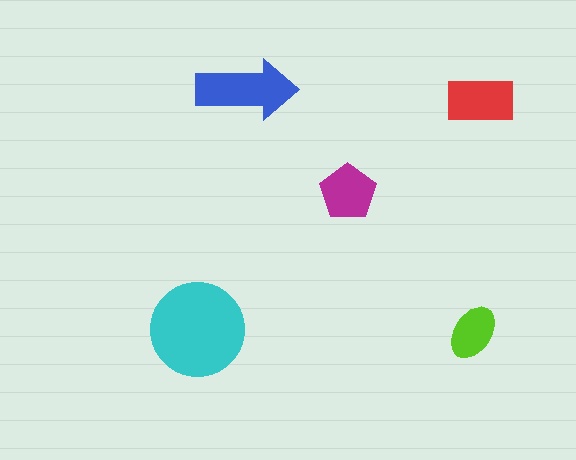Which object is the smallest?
The lime ellipse.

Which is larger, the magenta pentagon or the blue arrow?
The blue arrow.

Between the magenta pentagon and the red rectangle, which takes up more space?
The red rectangle.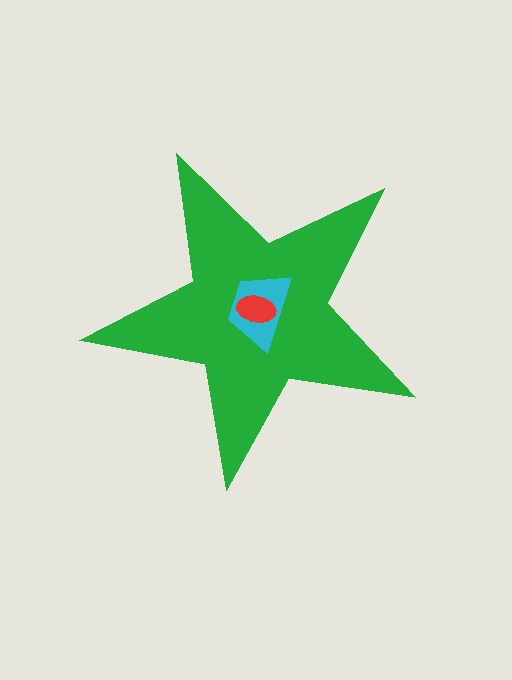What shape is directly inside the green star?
The cyan trapezoid.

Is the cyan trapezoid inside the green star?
Yes.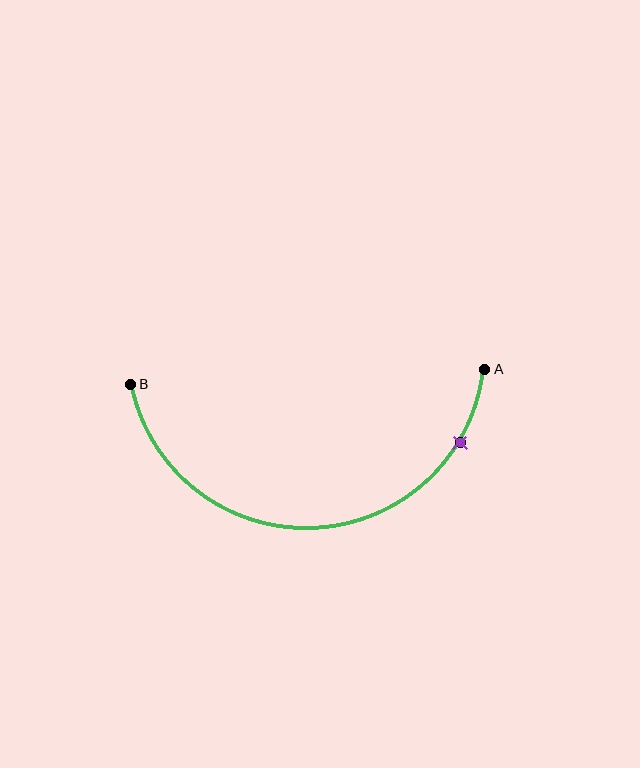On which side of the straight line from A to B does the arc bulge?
The arc bulges below the straight line connecting A and B.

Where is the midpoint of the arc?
The arc midpoint is the point on the curve farthest from the straight line joining A and B. It sits below that line.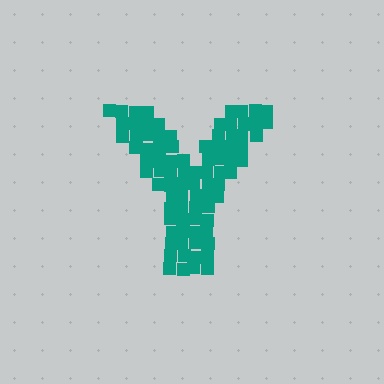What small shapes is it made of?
It is made of small squares.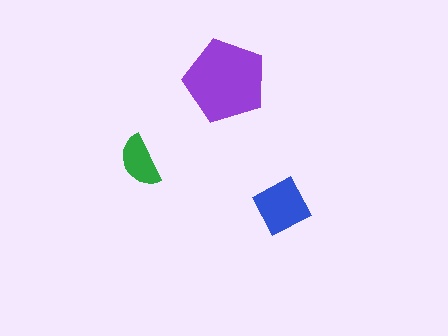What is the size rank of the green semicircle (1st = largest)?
3rd.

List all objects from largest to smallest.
The purple pentagon, the blue square, the green semicircle.